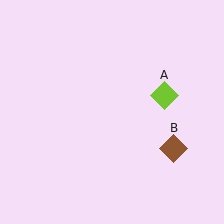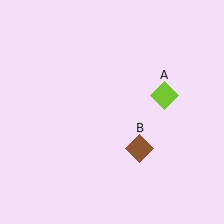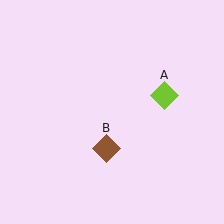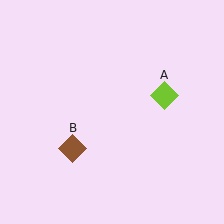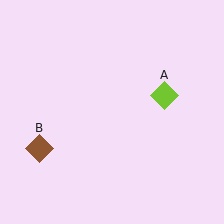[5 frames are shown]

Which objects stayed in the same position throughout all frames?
Lime diamond (object A) remained stationary.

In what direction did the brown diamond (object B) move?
The brown diamond (object B) moved left.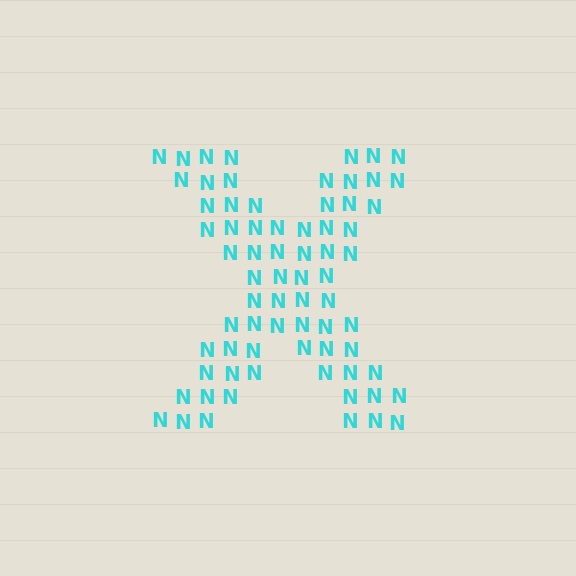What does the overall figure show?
The overall figure shows the letter X.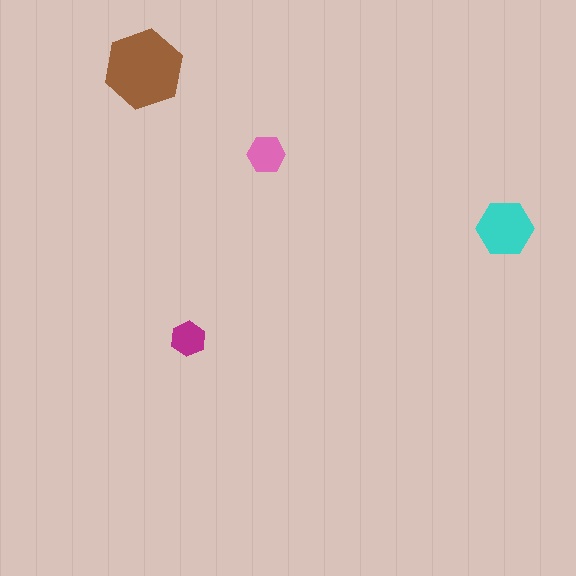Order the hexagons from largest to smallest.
the brown one, the cyan one, the pink one, the magenta one.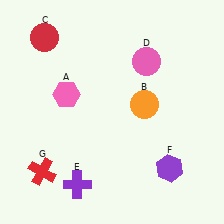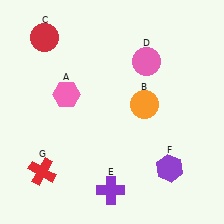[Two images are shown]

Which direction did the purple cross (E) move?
The purple cross (E) moved right.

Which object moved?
The purple cross (E) moved right.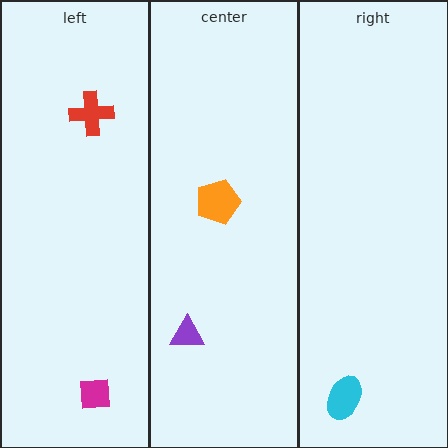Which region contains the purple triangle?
The center region.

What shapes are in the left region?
The magenta square, the red cross.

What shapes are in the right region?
The cyan ellipse.